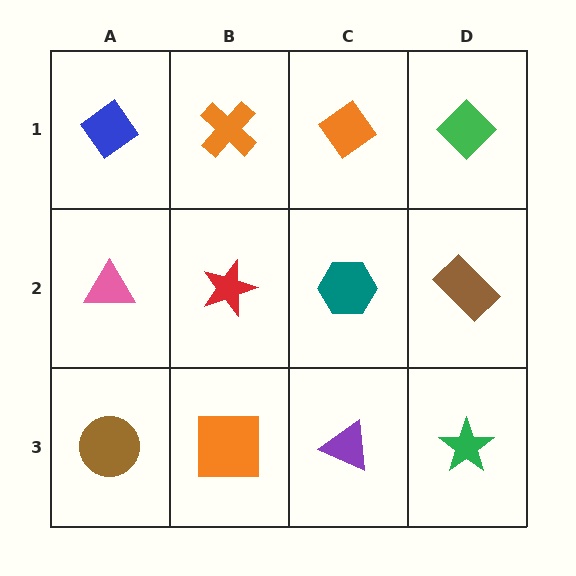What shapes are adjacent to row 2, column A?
A blue diamond (row 1, column A), a brown circle (row 3, column A), a red star (row 2, column B).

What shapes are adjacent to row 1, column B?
A red star (row 2, column B), a blue diamond (row 1, column A), an orange diamond (row 1, column C).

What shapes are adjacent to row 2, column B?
An orange cross (row 1, column B), an orange square (row 3, column B), a pink triangle (row 2, column A), a teal hexagon (row 2, column C).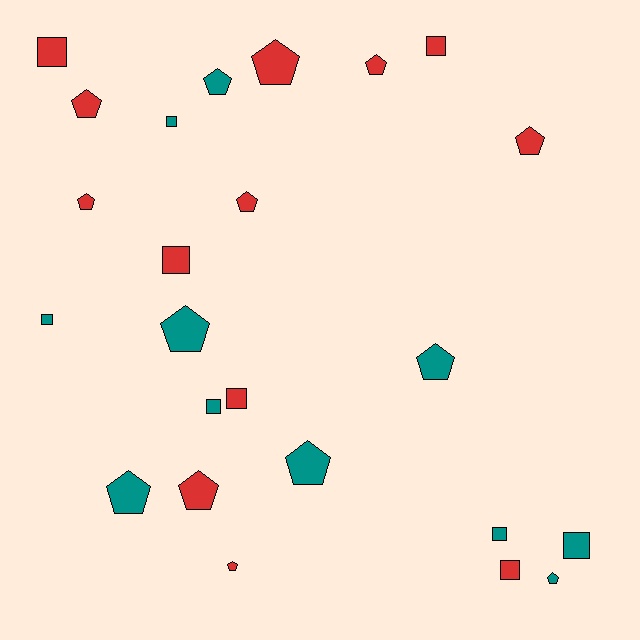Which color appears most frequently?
Red, with 13 objects.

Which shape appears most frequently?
Pentagon, with 14 objects.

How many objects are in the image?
There are 24 objects.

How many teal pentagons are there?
There are 6 teal pentagons.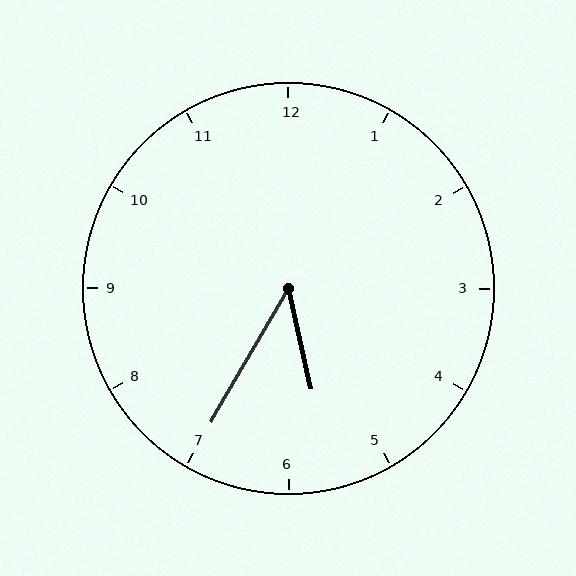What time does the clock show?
5:35.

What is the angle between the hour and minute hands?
Approximately 42 degrees.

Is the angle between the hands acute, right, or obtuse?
It is acute.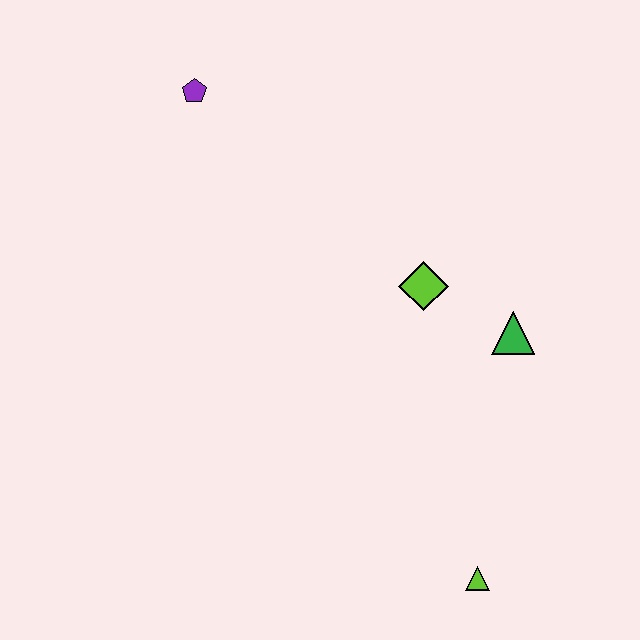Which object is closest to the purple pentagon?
The lime diamond is closest to the purple pentagon.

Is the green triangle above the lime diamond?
No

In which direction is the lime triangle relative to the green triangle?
The lime triangle is below the green triangle.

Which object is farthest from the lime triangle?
The purple pentagon is farthest from the lime triangle.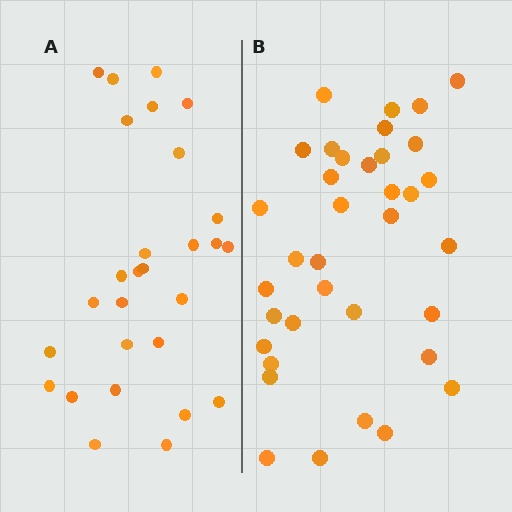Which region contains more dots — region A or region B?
Region B (the right region) has more dots.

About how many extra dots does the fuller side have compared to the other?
Region B has roughly 8 or so more dots than region A.